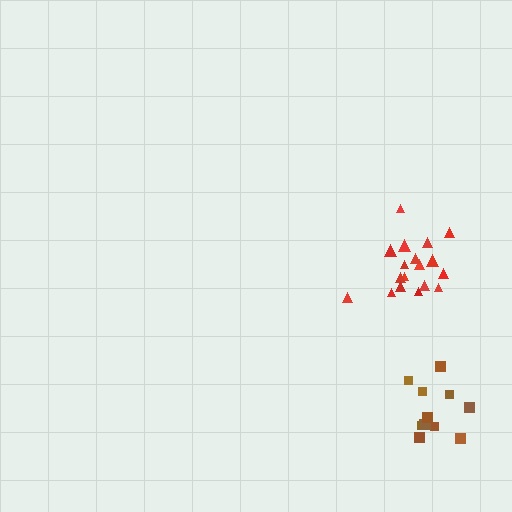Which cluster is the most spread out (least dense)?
Brown.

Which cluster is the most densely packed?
Red.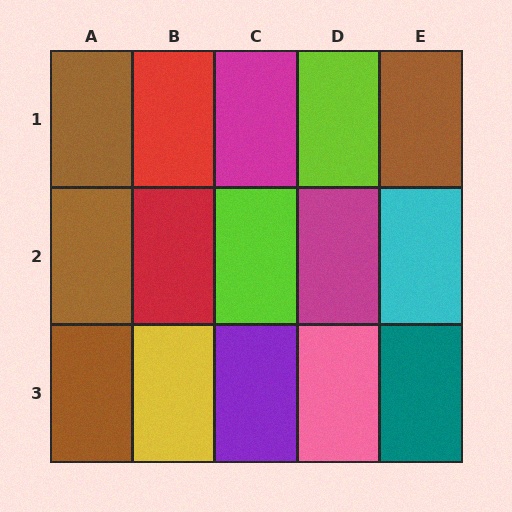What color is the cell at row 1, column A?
Brown.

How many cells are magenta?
2 cells are magenta.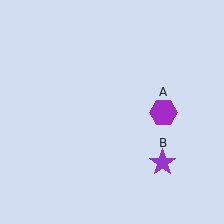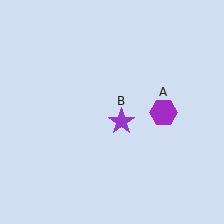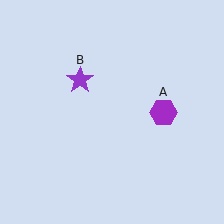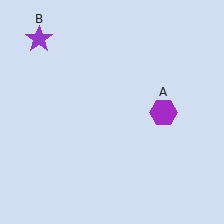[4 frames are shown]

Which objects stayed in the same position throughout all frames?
Purple hexagon (object A) remained stationary.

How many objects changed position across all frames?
1 object changed position: purple star (object B).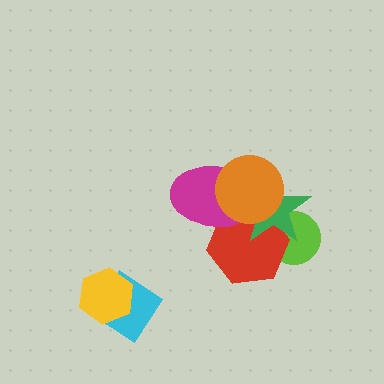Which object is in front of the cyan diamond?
The yellow hexagon is in front of the cyan diamond.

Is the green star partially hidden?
Yes, it is partially covered by another shape.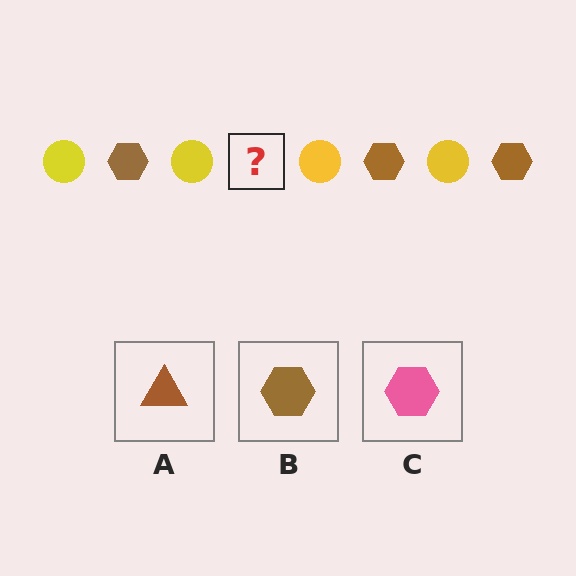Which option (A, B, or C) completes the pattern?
B.